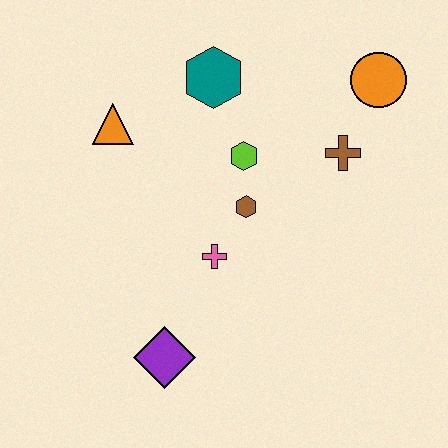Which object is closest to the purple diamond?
The pink cross is closest to the purple diamond.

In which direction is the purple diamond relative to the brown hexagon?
The purple diamond is below the brown hexagon.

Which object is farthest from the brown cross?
The purple diamond is farthest from the brown cross.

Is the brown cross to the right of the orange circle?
No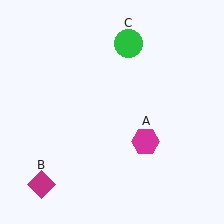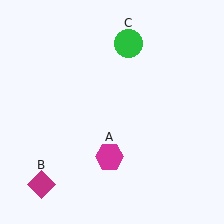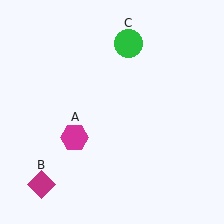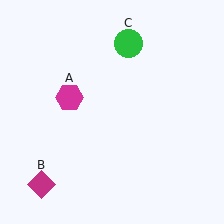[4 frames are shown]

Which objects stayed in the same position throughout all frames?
Magenta diamond (object B) and green circle (object C) remained stationary.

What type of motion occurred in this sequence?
The magenta hexagon (object A) rotated clockwise around the center of the scene.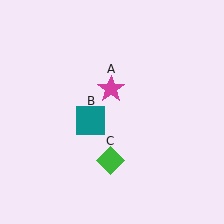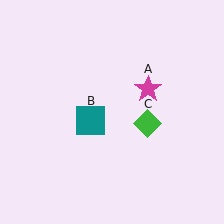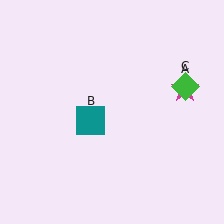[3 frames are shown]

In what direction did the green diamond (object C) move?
The green diamond (object C) moved up and to the right.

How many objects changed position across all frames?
2 objects changed position: magenta star (object A), green diamond (object C).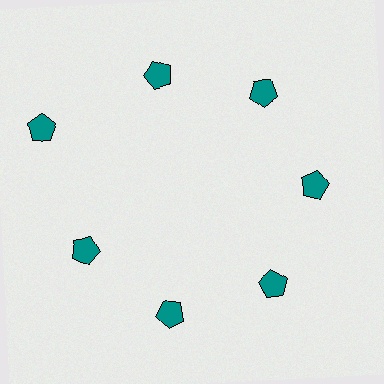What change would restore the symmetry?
The symmetry would be restored by moving it inward, back onto the ring so that all 7 pentagons sit at equal angles and equal distance from the center.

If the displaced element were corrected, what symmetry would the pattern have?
It would have 7-fold rotational symmetry — the pattern would map onto itself every 51 degrees.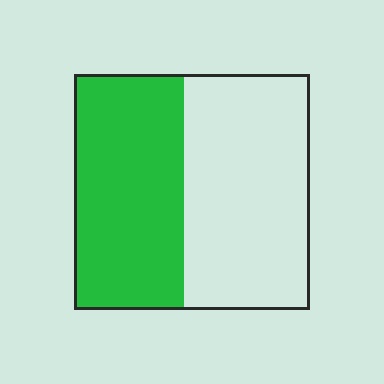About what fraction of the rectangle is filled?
About one half (1/2).